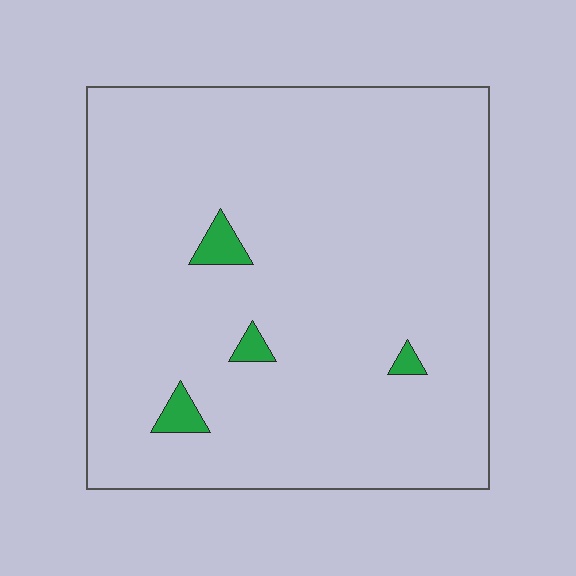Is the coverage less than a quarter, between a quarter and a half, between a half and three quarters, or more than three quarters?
Less than a quarter.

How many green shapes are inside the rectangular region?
4.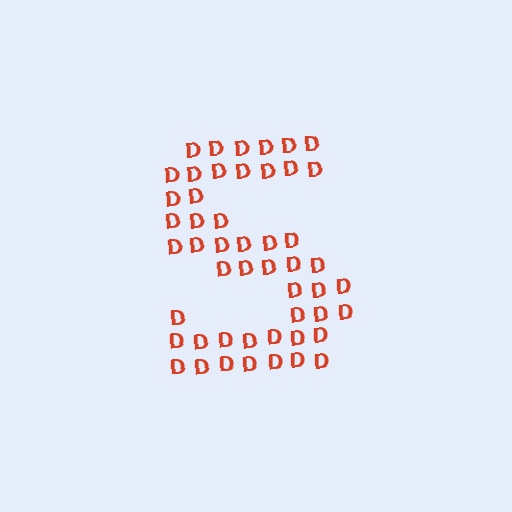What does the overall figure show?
The overall figure shows the letter S.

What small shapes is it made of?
It is made of small letter D's.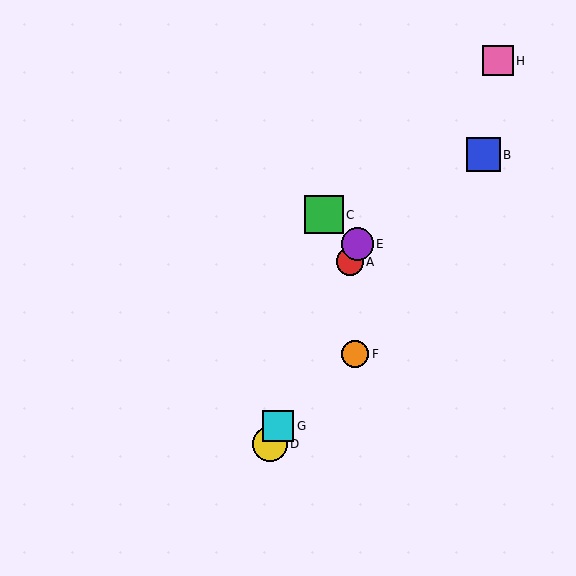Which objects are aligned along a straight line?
Objects A, D, E, G are aligned along a straight line.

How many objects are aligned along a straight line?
4 objects (A, D, E, G) are aligned along a straight line.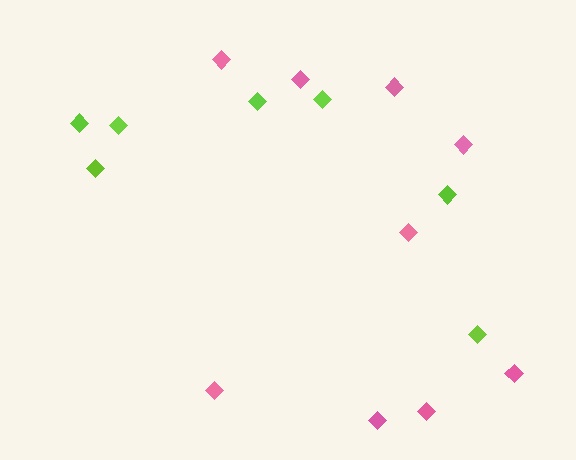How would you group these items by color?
There are 2 groups: one group of lime diamonds (7) and one group of pink diamonds (9).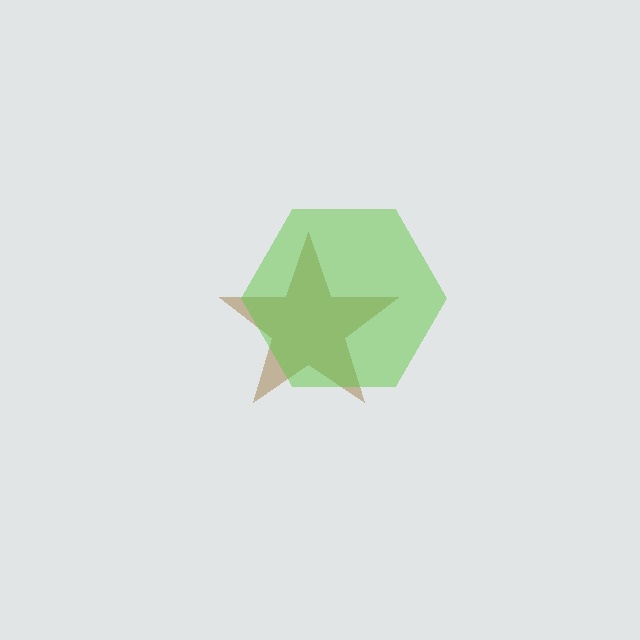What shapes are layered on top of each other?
The layered shapes are: a brown star, a lime hexagon.